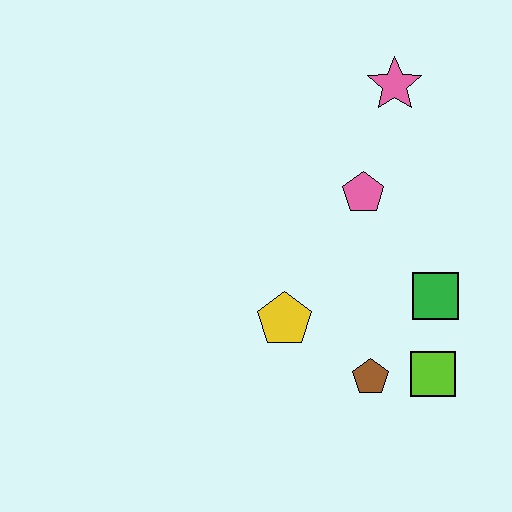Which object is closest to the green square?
The lime square is closest to the green square.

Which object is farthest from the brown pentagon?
The pink star is farthest from the brown pentagon.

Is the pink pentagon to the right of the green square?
No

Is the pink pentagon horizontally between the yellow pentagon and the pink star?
Yes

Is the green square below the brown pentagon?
No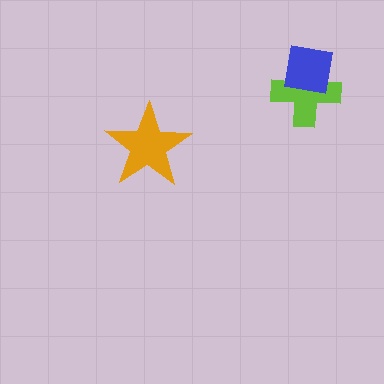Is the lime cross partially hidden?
Yes, it is partially covered by another shape.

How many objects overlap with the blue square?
1 object overlaps with the blue square.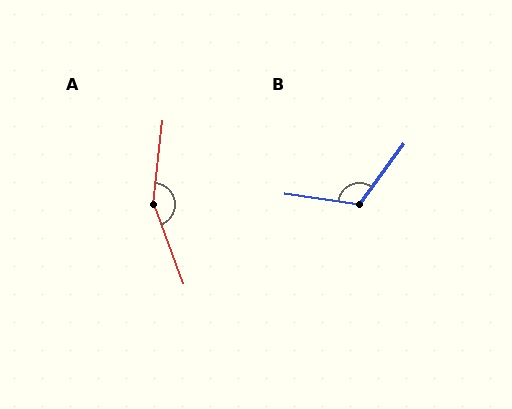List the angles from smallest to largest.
B (117°), A (153°).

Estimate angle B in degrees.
Approximately 117 degrees.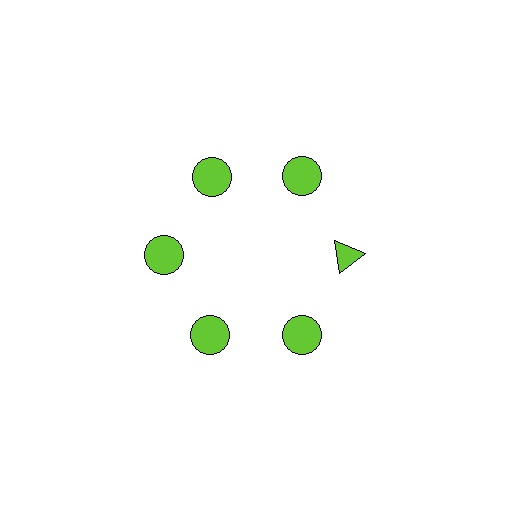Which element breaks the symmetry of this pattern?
The lime triangle at roughly the 3 o'clock position breaks the symmetry. All other shapes are lime circles.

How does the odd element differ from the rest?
It has a different shape: triangle instead of circle.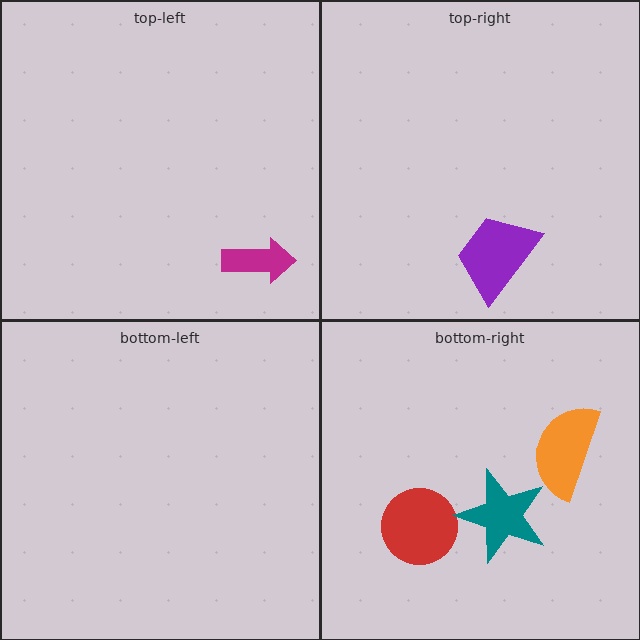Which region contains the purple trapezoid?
The top-right region.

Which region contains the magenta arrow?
The top-left region.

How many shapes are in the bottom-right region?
3.